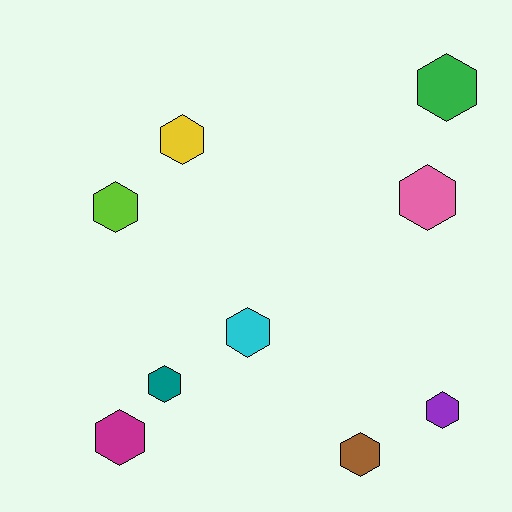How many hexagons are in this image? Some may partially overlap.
There are 9 hexagons.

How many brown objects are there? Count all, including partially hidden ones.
There is 1 brown object.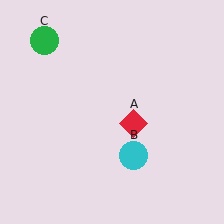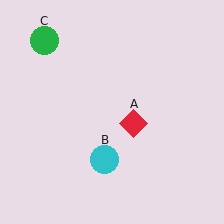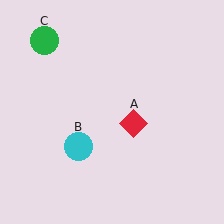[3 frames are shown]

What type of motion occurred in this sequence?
The cyan circle (object B) rotated clockwise around the center of the scene.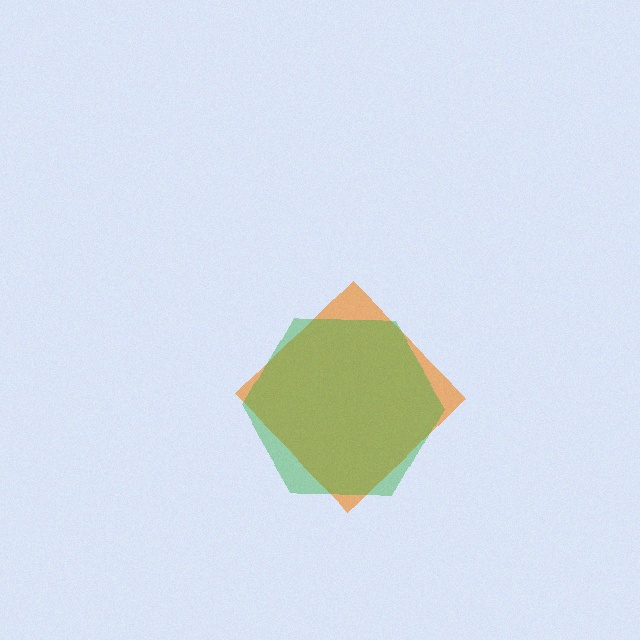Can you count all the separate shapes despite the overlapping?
Yes, there are 2 separate shapes.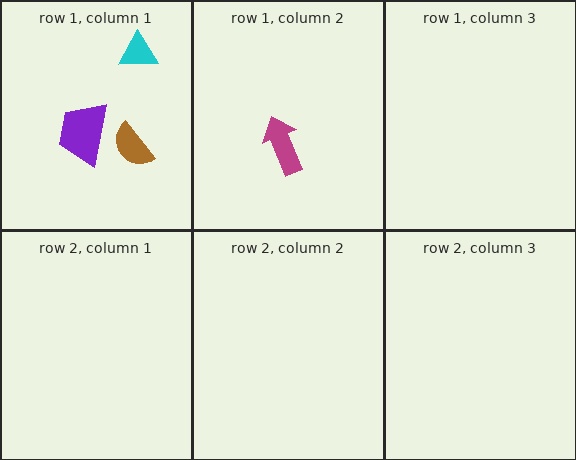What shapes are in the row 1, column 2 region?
The magenta arrow.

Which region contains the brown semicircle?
The row 1, column 1 region.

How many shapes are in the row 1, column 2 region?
1.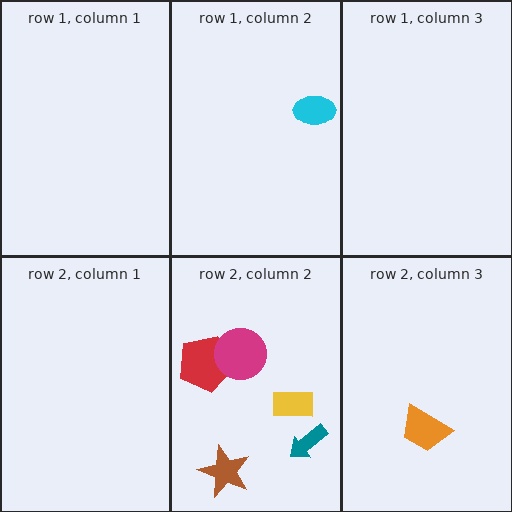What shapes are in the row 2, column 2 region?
The brown star, the red pentagon, the magenta circle, the yellow rectangle, the teal arrow.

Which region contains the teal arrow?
The row 2, column 2 region.